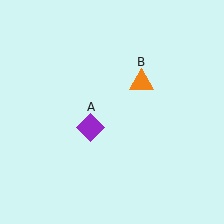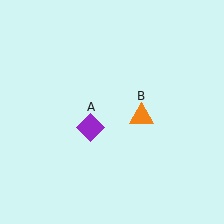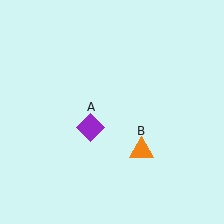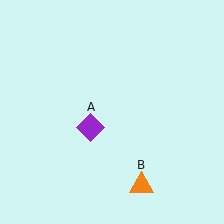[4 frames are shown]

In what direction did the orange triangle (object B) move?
The orange triangle (object B) moved down.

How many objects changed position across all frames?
1 object changed position: orange triangle (object B).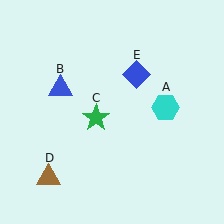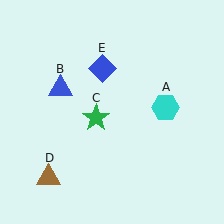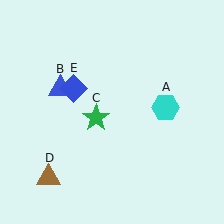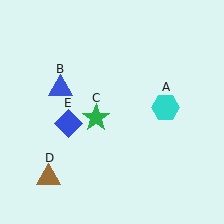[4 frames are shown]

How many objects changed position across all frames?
1 object changed position: blue diamond (object E).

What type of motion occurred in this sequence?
The blue diamond (object E) rotated counterclockwise around the center of the scene.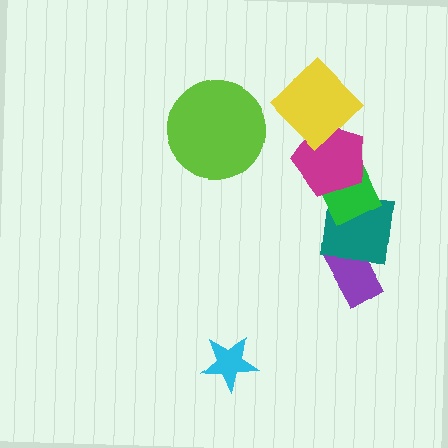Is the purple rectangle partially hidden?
Yes, it is partially covered by another shape.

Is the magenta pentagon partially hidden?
Yes, it is partially covered by another shape.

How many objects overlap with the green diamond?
2 objects overlap with the green diamond.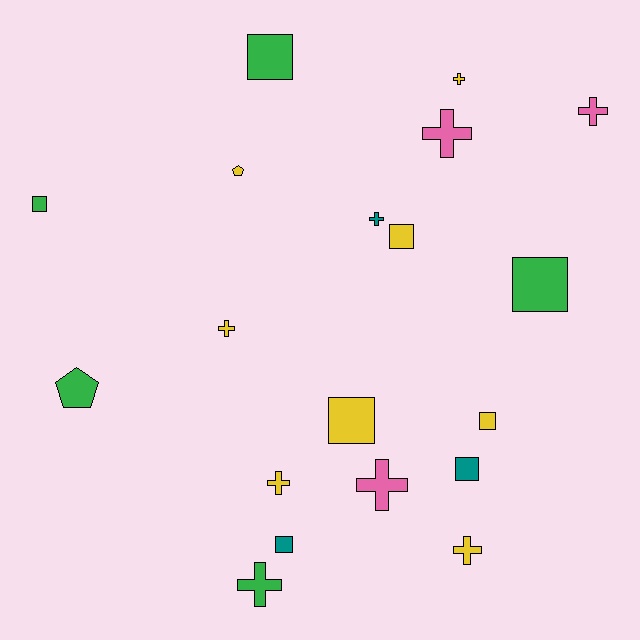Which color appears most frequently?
Yellow, with 8 objects.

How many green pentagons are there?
There is 1 green pentagon.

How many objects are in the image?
There are 19 objects.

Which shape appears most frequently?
Cross, with 9 objects.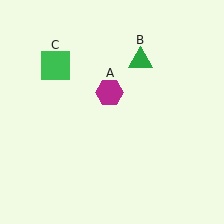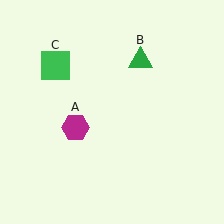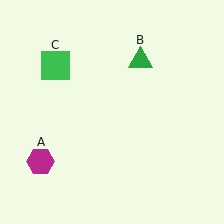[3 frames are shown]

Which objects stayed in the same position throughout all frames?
Green triangle (object B) and green square (object C) remained stationary.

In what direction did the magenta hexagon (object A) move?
The magenta hexagon (object A) moved down and to the left.